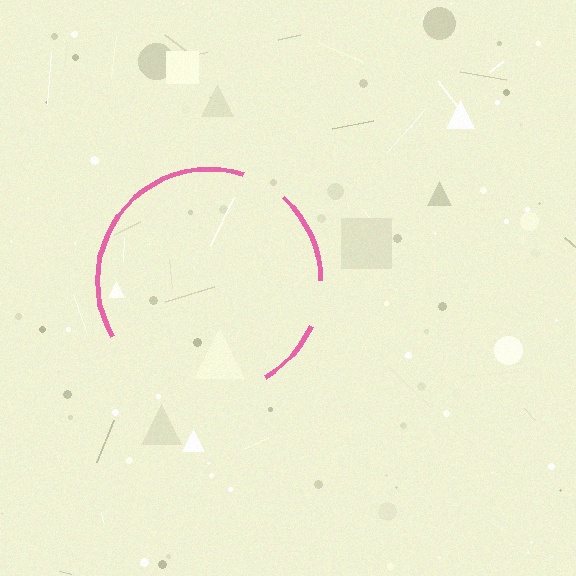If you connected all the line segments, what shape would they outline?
They would outline a circle.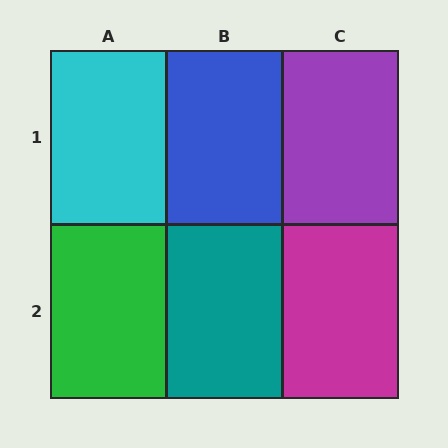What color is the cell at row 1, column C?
Purple.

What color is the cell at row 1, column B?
Blue.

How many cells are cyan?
1 cell is cyan.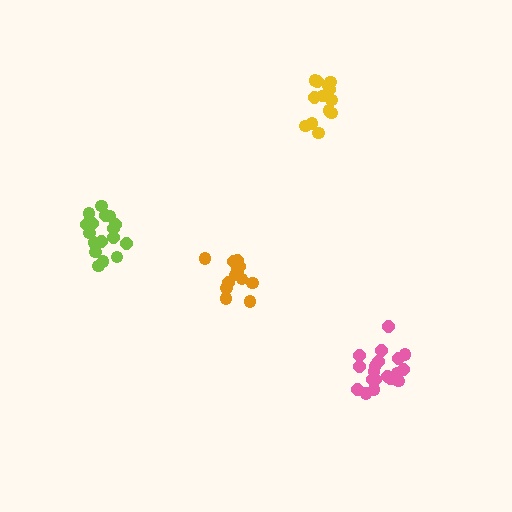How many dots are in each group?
Group 1: 19 dots, Group 2: 13 dots, Group 3: 13 dots, Group 4: 17 dots (62 total).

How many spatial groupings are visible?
There are 4 spatial groupings.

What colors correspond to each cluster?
The clusters are colored: pink, orange, yellow, lime.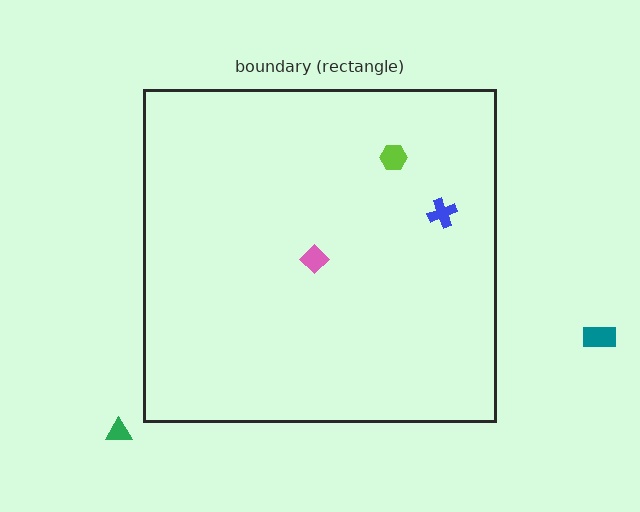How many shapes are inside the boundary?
3 inside, 2 outside.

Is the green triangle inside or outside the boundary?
Outside.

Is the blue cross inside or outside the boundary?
Inside.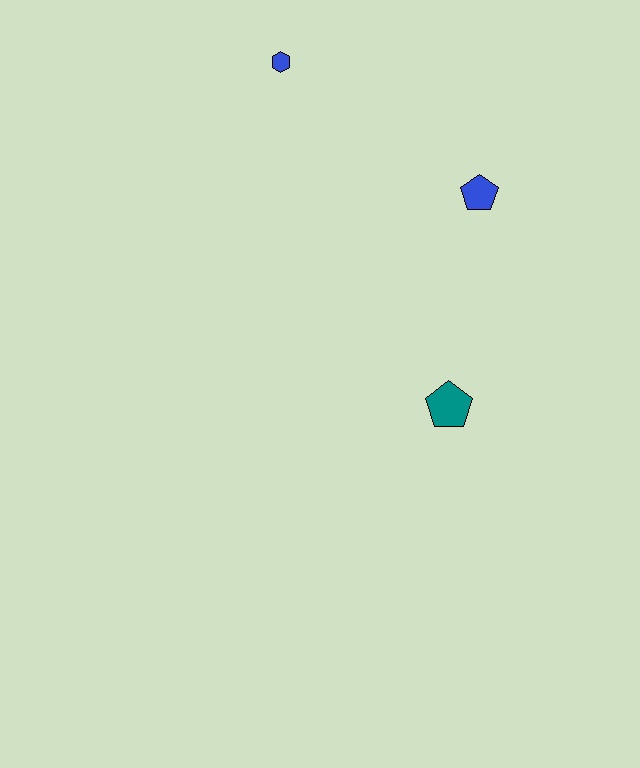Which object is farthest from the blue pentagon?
The blue hexagon is farthest from the blue pentagon.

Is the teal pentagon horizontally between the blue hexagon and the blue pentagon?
Yes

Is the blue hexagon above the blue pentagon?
Yes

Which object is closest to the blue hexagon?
The blue pentagon is closest to the blue hexagon.